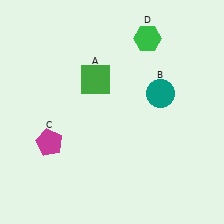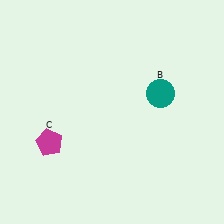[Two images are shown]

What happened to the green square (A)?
The green square (A) was removed in Image 2. It was in the top-left area of Image 1.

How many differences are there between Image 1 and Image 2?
There are 2 differences between the two images.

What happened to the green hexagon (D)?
The green hexagon (D) was removed in Image 2. It was in the top-right area of Image 1.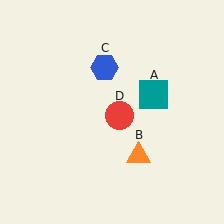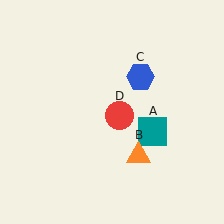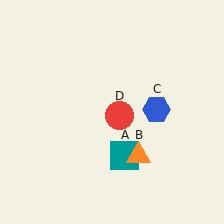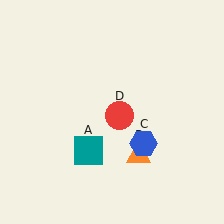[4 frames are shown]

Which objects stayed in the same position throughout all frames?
Orange triangle (object B) and red circle (object D) remained stationary.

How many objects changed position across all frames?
2 objects changed position: teal square (object A), blue hexagon (object C).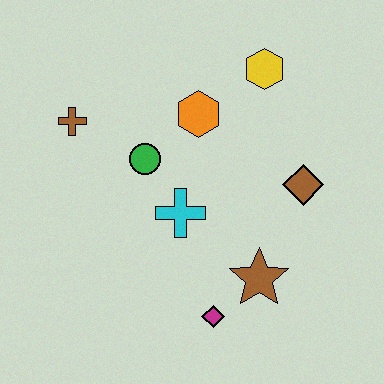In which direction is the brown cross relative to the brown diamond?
The brown cross is to the left of the brown diamond.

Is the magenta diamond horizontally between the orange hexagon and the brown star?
Yes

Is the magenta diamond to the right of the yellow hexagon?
No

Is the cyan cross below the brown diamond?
Yes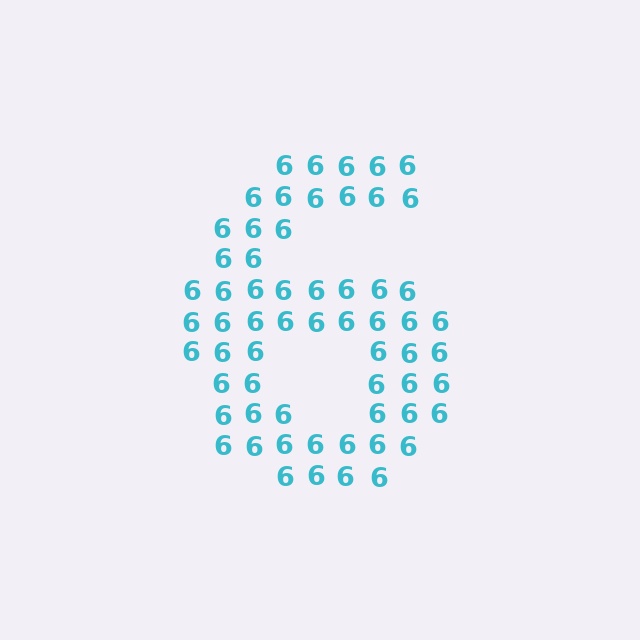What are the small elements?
The small elements are digit 6's.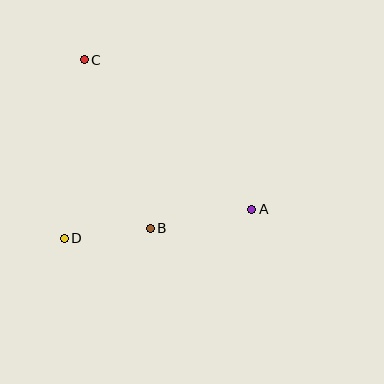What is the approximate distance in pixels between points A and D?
The distance between A and D is approximately 190 pixels.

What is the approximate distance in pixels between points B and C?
The distance between B and C is approximately 181 pixels.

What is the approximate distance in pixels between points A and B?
The distance between A and B is approximately 103 pixels.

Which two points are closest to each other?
Points B and D are closest to each other.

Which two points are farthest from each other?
Points A and C are farthest from each other.